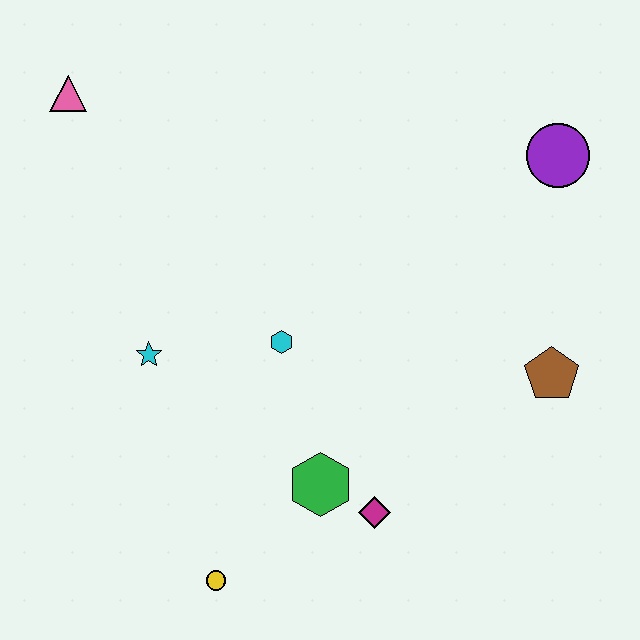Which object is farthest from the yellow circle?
The purple circle is farthest from the yellow circle.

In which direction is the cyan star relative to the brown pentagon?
The cyan star is to the left of the brown pentagon.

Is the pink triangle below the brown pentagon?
No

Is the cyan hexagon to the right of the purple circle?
No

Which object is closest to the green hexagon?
The magenta diamond is closest to the green hexagon.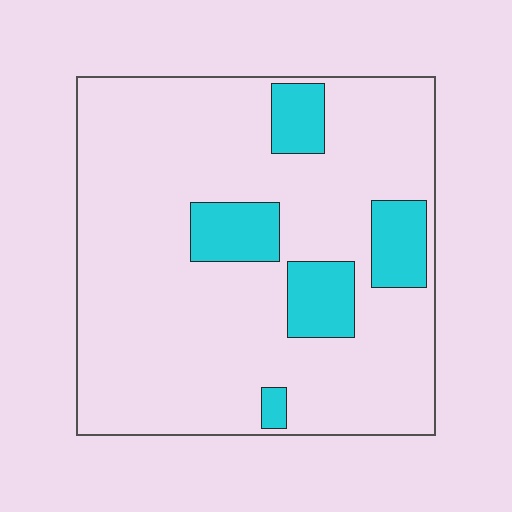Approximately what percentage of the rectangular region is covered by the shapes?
Approximately 15%.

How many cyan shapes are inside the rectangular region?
5.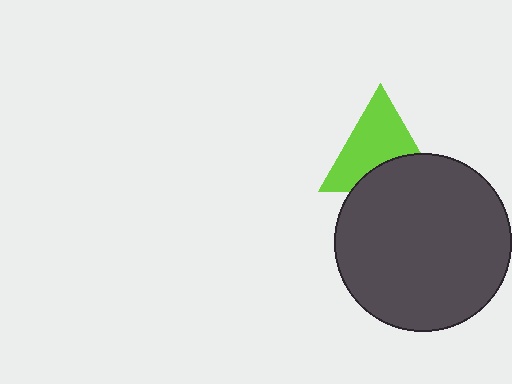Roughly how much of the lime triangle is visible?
Most of it is visible (roughly 66%).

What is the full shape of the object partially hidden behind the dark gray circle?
The partially hidden object is a lime triangle.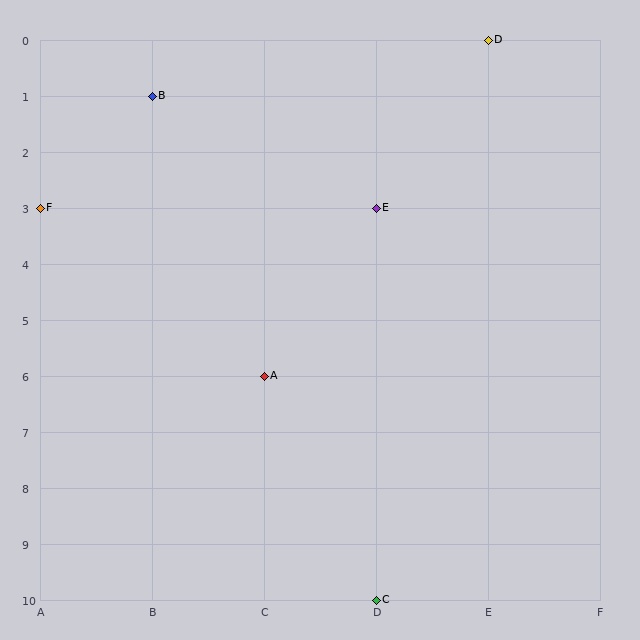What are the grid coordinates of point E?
Point E is at grid coordinates (D, 3).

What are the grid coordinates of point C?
Point C is at grid coordinates (D, 10).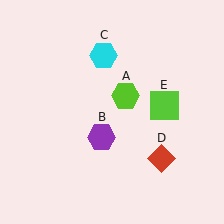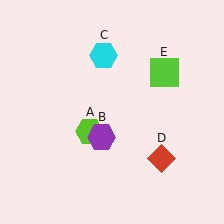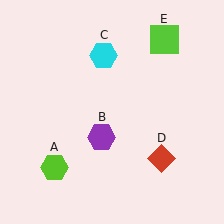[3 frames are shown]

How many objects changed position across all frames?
2 objects changed position: lime hexagon (object A), lime square (object E).